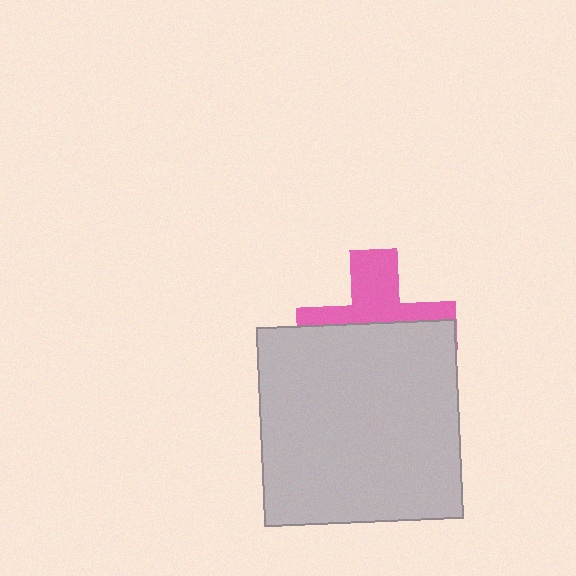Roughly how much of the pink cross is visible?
A small part of it is visible (roughly 42%).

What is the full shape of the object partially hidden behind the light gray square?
The partially hidden object is a pink cross.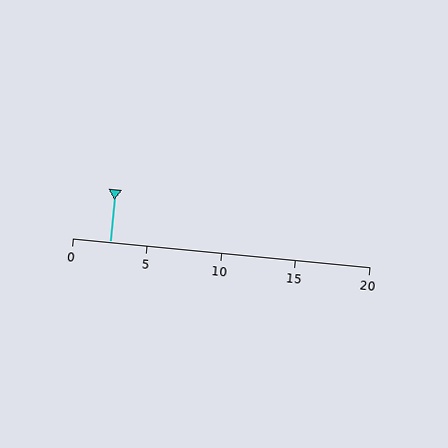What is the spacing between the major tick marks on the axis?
The major ticks are spaced 5 apart.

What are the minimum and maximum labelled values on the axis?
The axis runs from 0 to 20.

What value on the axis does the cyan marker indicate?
The marker indicates approximately 2.5.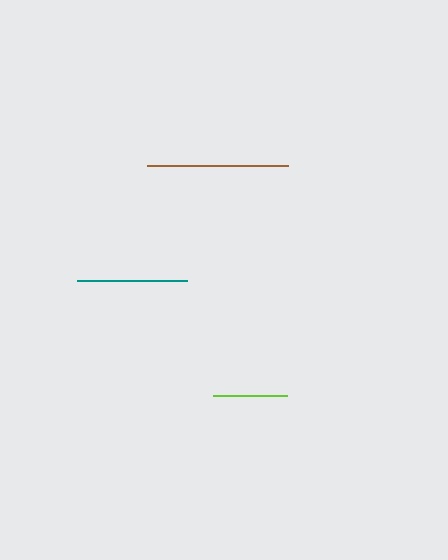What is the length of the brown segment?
The brown segment is approximately 141 pixels long.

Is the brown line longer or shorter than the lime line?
The brown line is longer than the lime line.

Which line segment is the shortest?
The lime line is the shortest at approximately 74 pixels.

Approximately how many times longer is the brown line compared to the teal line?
The brown line is approximately 1.3 times the length of the teal line.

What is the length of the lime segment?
The lime segment is approximately 74 pixels long.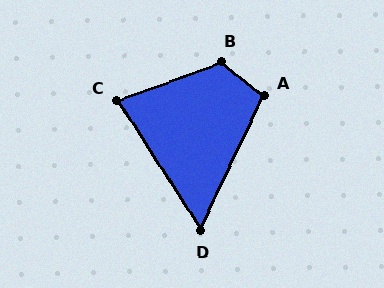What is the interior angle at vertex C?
Approximately 77 degrees (acute).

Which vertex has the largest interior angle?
B, at approximately 122 degrees.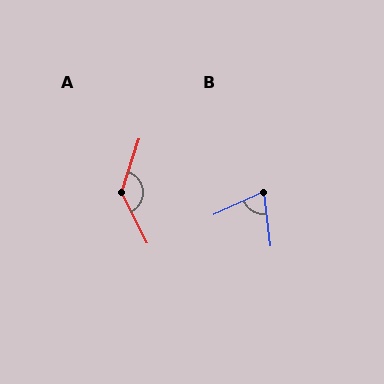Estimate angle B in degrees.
Approximately 72 degrees.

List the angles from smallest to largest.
B (72°), A (136°).